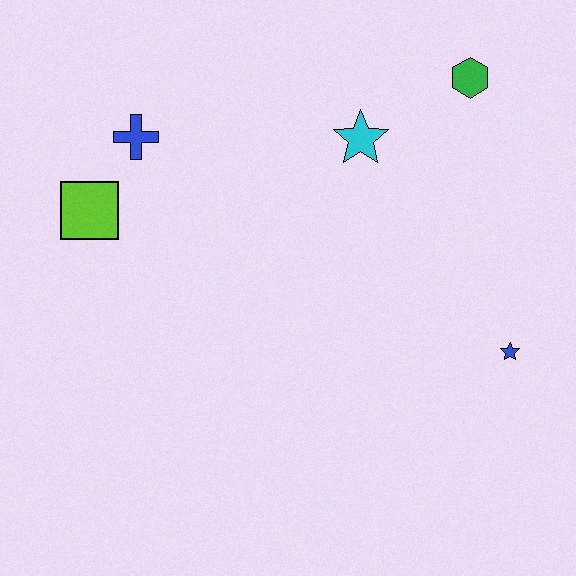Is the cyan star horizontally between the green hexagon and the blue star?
No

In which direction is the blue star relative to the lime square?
The blue star is to the right of the lime square.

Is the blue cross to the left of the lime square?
No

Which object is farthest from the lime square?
The blue star is farthest from the lime square.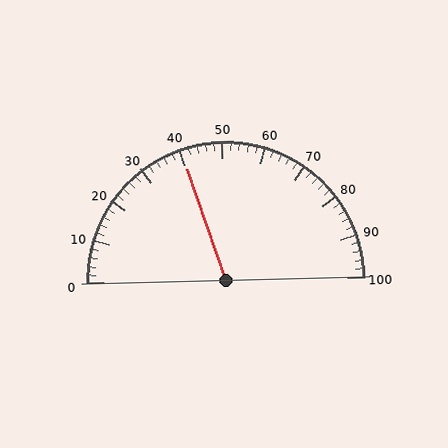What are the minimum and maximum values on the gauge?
The gauge ranges from 0 to 100.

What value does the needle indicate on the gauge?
The needle indicates approximately 40.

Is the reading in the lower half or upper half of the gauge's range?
The reading is in the lower half of the range (0 to 100).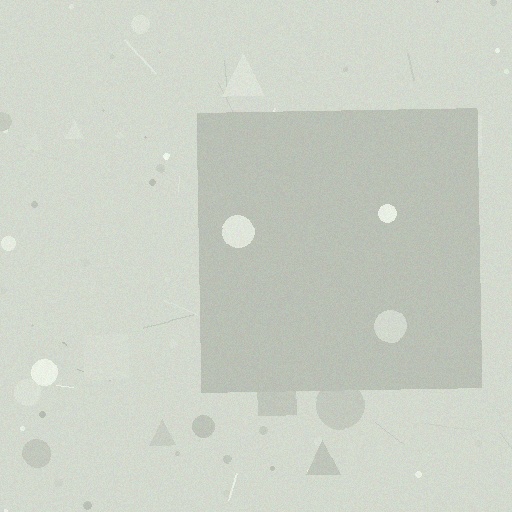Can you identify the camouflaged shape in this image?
The camouflaged shape is a square.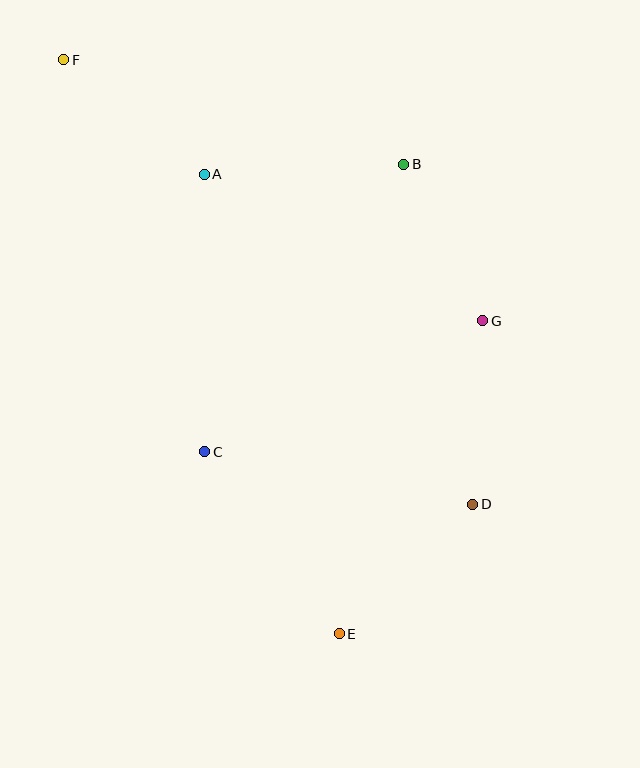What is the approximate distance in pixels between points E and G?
The distance between E and G is approximately 344 pixels.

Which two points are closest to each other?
Points B and G are closest to each other.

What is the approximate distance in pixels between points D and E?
The distance between D and E is approximately 186 pixels.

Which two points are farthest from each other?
Points E and F are farthest from each other.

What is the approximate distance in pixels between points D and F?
The distance between D and F is approximately 604 pixels.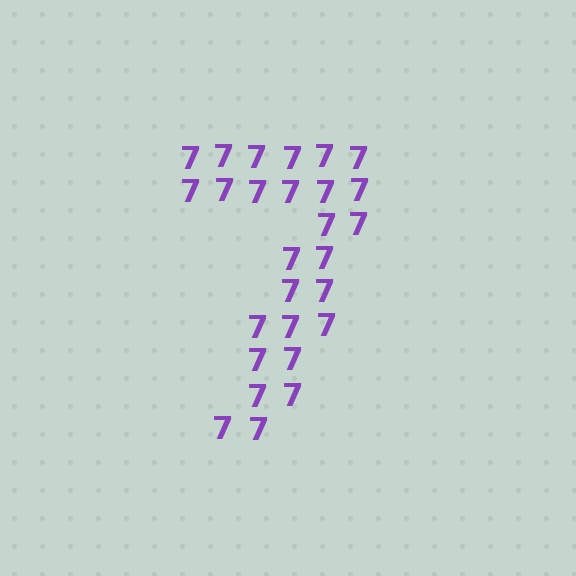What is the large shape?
The large shape is the digit 7.